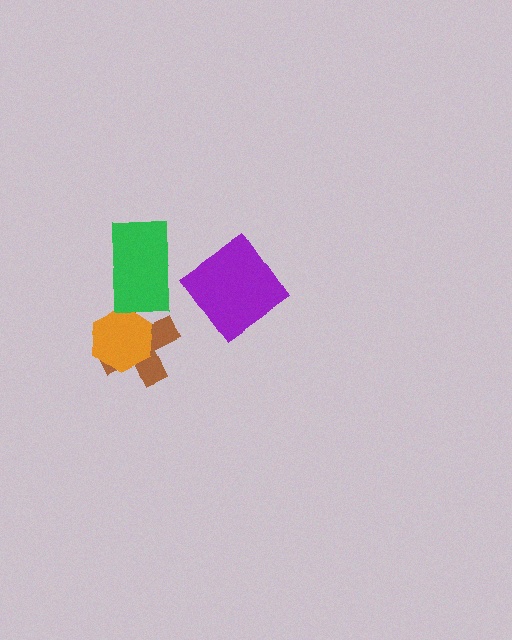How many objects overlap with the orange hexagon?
1 object overlaps with the orange hexagon.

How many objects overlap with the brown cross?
1 object overlaps with the brown cross.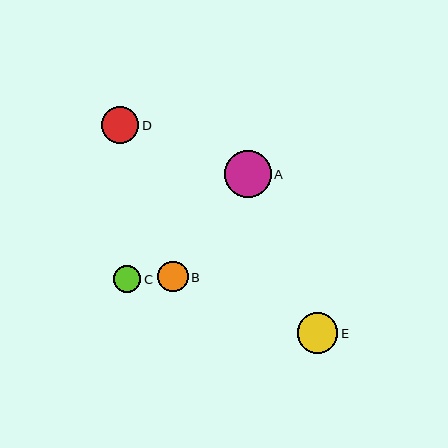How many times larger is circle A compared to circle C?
Circle A is approximately 1.7 times the size of circle C.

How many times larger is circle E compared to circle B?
Circle E is approximately 1.3 times the size of circle B.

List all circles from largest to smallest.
From largest to smallest: A, E, D, B, C.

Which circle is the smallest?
Circle C is the smallest with a size of approximately 27 pixels.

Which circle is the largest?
Circle A is the largest with a size of approximately 47 pixels.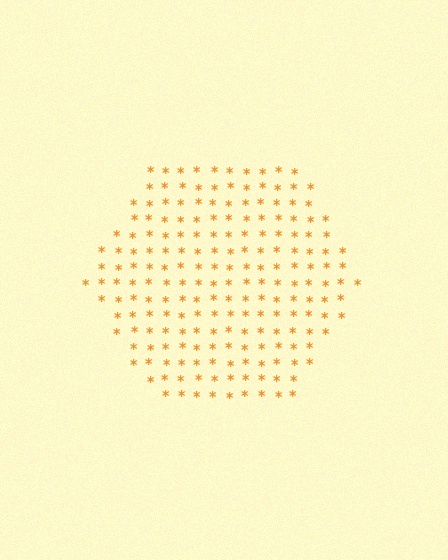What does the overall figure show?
The overall figure shows a hexagon.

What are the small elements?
The small elements are asterisks.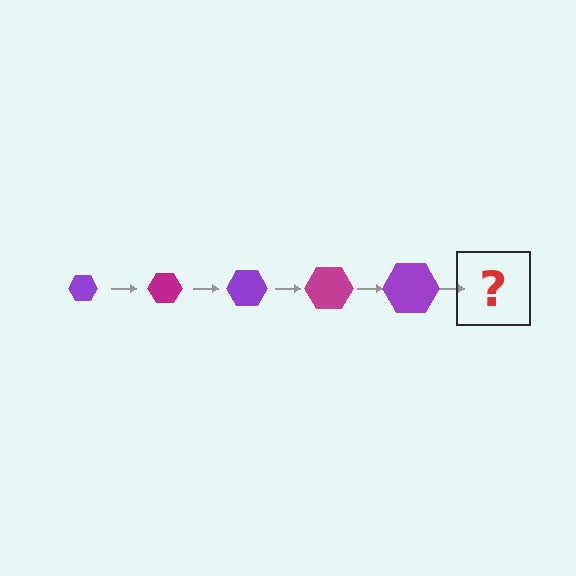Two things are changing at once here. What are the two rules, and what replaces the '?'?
The two rules are that the hexagon grows larger each step and the color cycles through purple and magenta. The '?' should be a magenta hexagon, larger than the previous one.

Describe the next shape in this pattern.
It should be a magenta hexagon, larger than the previous one.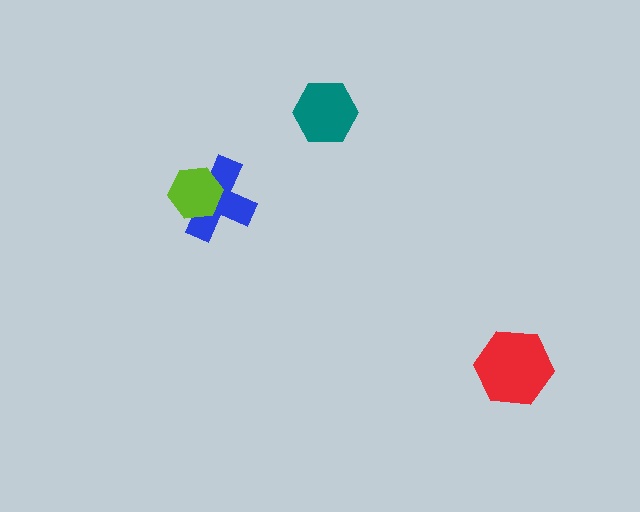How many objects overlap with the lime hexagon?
1 object overlaps with the lime hexagon.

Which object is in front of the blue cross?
The lime hexagon is in front of the blue cross.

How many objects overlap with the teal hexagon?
0 objects overlap with the teal hexagon.